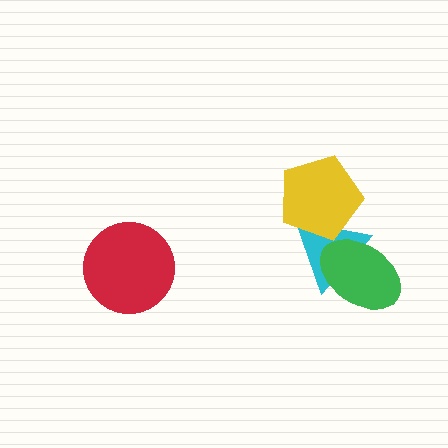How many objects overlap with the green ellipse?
1 object overlaps with the green ellipse.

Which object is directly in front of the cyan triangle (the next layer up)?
The yellow pentagon is directly in front of the cyan triangle.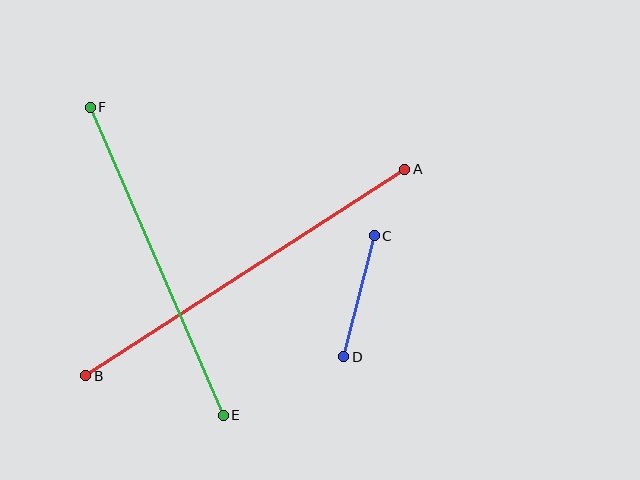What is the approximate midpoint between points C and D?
The midpoint is at approximately (359, 296) pixels.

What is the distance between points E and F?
The distance is approximately 335 pixels.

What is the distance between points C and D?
The distance is approximately 125 pixels.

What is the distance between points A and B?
The distance is approximately 380 pixels.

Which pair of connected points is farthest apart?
Points A and B are farthest apart.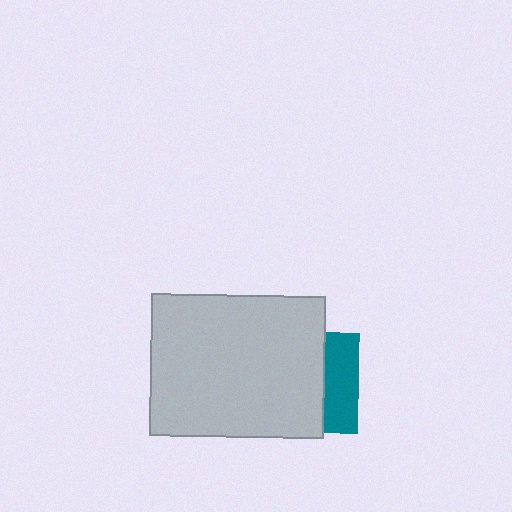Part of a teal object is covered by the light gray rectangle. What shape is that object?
It is a square.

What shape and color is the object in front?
The object in front is a light gray rectangle.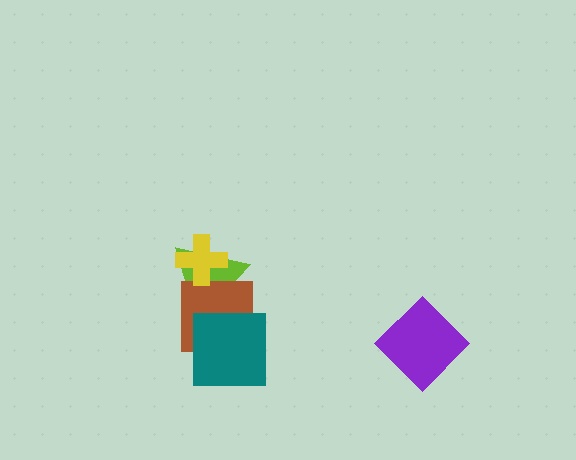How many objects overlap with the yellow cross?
1 object overlaps with the yellow cross.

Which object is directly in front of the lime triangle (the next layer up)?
The brown square is directly in front of the lime triangle.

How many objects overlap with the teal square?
1 object overlaps with the teal square.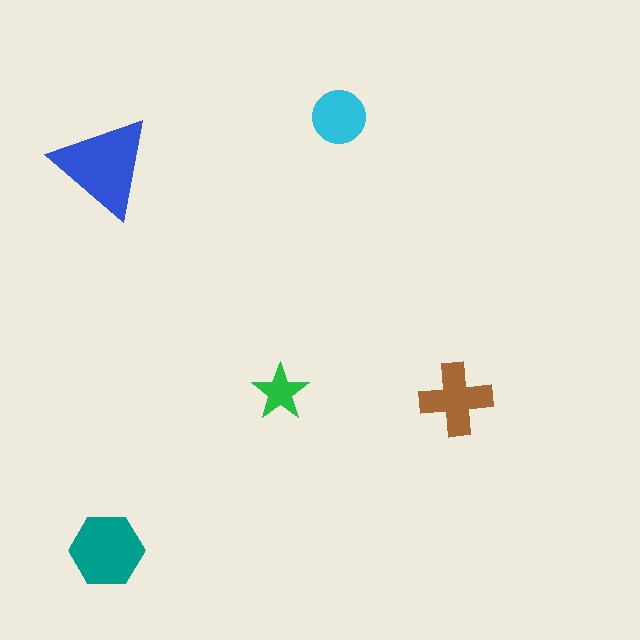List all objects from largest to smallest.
The blue triangle, the teal hexagon, the brown cross, the cyan circle, the green star.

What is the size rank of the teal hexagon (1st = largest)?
2nd.